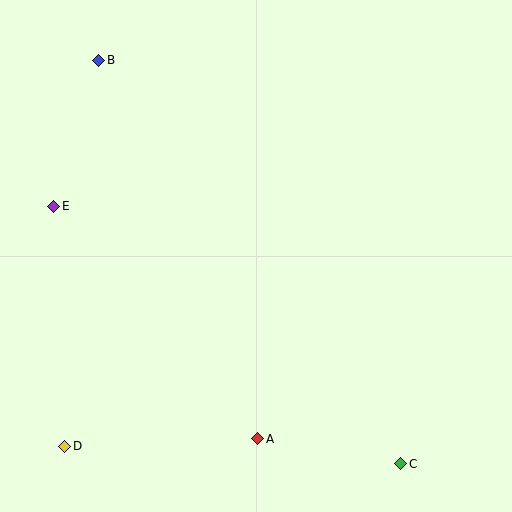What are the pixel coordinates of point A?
Point A is at (258, 439).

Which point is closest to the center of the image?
Point A at (258, 439) is closest to the center.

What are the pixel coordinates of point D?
Point D is at (65, 446).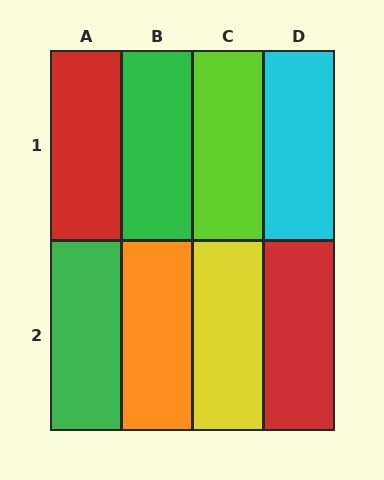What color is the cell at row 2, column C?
Yellow.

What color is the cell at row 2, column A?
Green.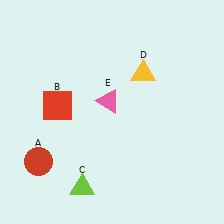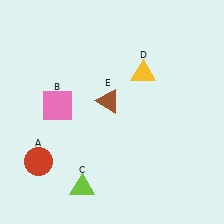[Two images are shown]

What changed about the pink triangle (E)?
In Image 1, E is pink. In Image 2, it changed to brown.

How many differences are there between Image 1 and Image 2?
There are 2 differences between the two images.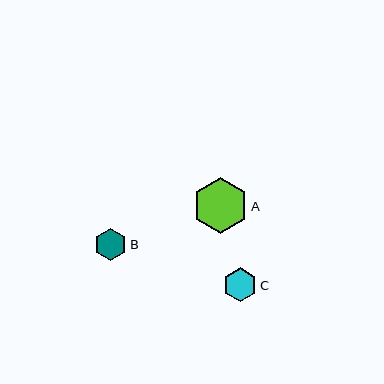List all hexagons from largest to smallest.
From largest to smallest: A, C, B.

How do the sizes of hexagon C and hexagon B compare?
Hexagon C and hexagon B are approximately the same size.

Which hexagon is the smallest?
Hexagon B is the smallest with a size of approximately 33 pixels.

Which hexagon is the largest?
Hexagon A is the largest with a size of approximately 56 pixels.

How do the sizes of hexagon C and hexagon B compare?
Hexagon C and hexagon B are approximately the same size.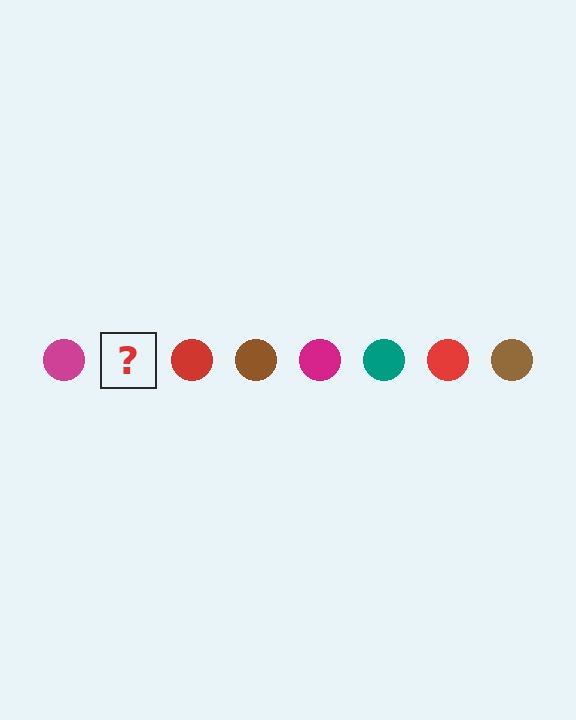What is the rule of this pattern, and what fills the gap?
The rule is that the pattern cycles through magenta, teal, red, brown circles. The gap should be filled with a teal circle.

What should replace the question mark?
The question mark should be replaced with a teal circle.